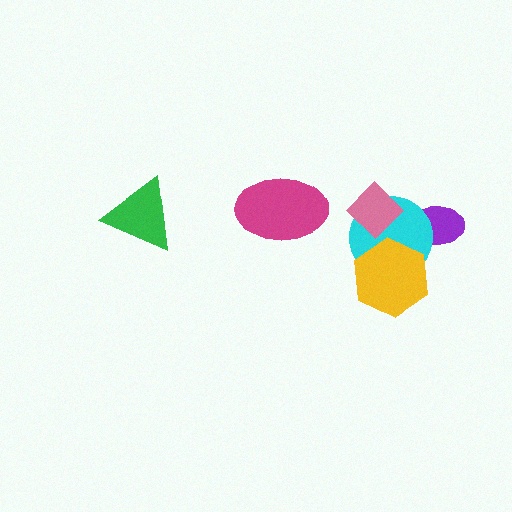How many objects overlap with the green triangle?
0 objects overlap with the green triangle.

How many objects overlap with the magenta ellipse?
0 objects overlap with the magenta ellipse.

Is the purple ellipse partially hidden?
Yes, it is partially covered by another shape.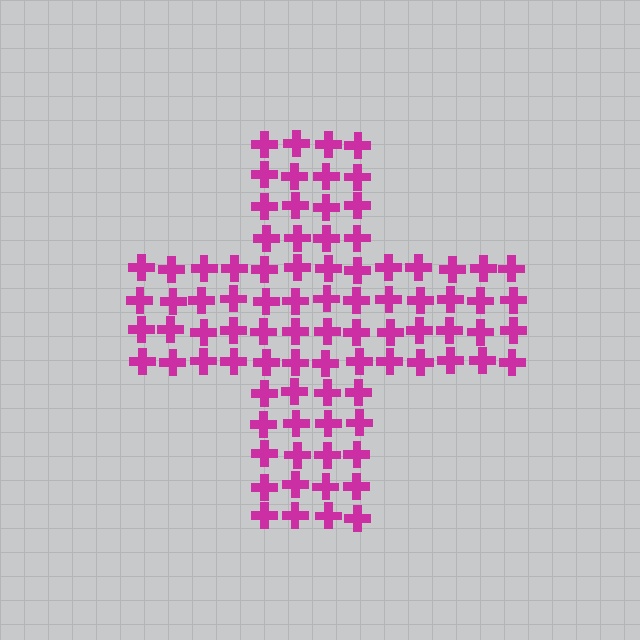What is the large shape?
The large shape is a cross.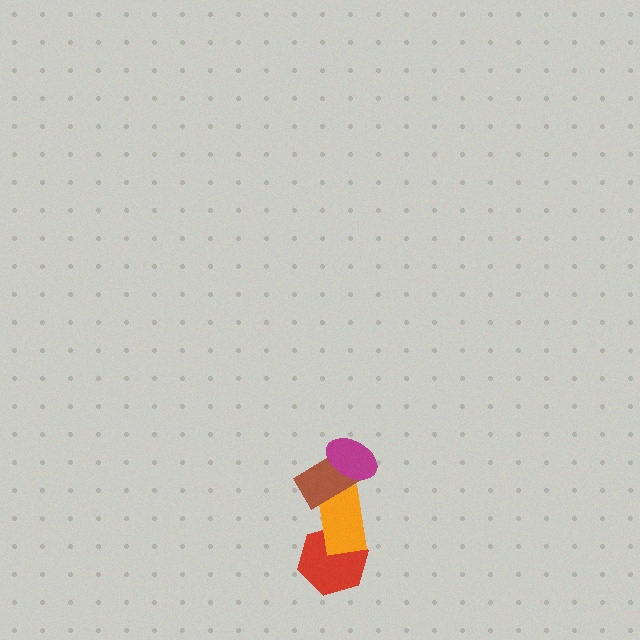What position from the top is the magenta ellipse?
The magenta ellipse is 1st from the top.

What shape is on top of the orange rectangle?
The brown rectangle is on top of the orange rectangle.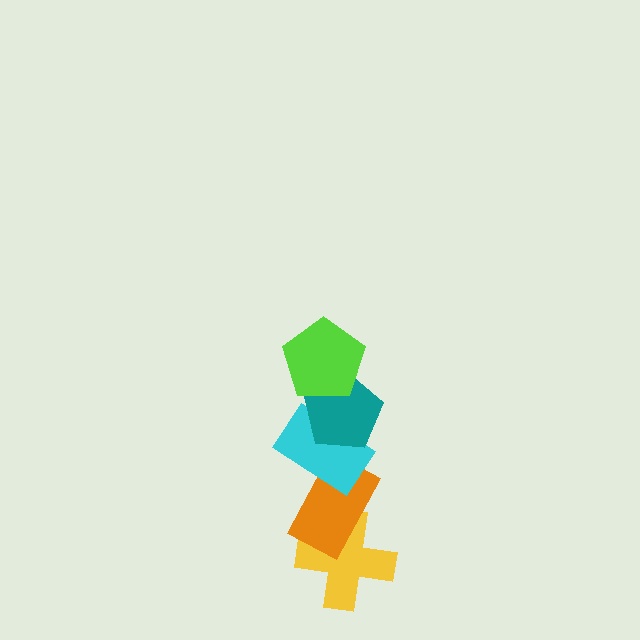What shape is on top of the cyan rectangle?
The teal pentagon is on top of the cyan rectangle.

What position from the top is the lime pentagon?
The lime pentagon is 1st from the top.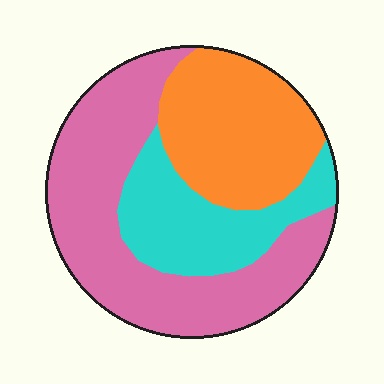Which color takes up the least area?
Cyan, at roughly 25%.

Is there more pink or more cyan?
Pink.